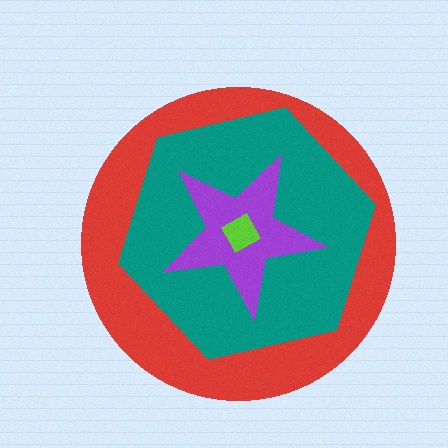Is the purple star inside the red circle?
Yes.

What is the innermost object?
The lime square.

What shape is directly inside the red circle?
The teal hexagon.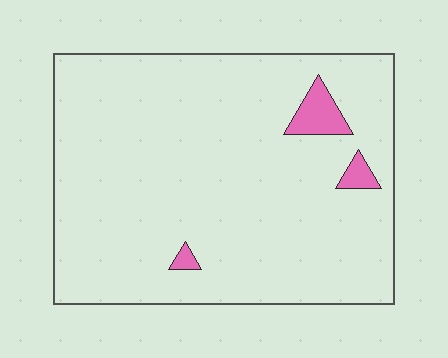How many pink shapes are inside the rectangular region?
3.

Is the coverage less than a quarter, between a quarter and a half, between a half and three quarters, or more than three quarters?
Less than a quarter.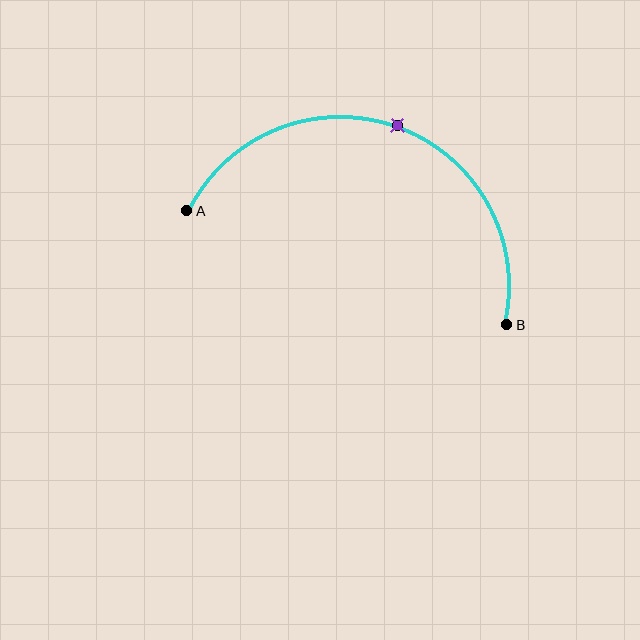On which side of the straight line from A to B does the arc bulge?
The arc bulges above the straight line connecting A and B.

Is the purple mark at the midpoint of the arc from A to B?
Yes. The purple mark lies on the arc at equal arc-length from both A and B — it is the arc midpoint.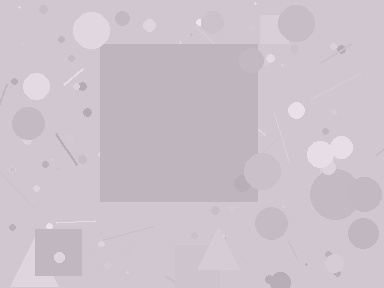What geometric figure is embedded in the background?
A square is embedded in the background.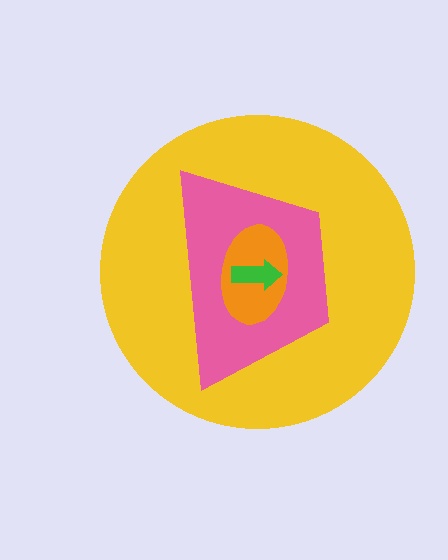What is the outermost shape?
The yellow circle.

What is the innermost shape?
The green arrow.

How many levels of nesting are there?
4.